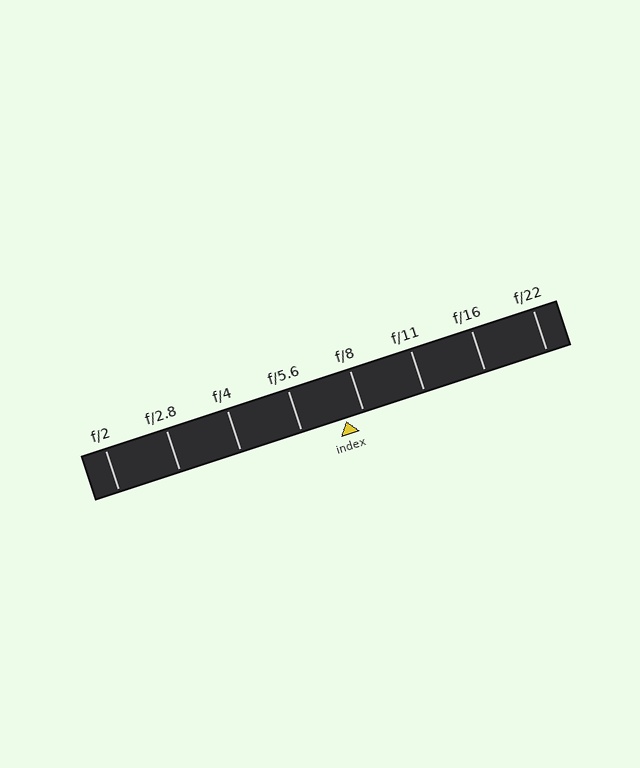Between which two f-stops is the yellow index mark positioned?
The index mark is between f/5.6 and f/8.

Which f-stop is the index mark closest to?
The index mark is closest to f/8.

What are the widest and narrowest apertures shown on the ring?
The widest aperture shown is f/2 and the narrowest is f/22.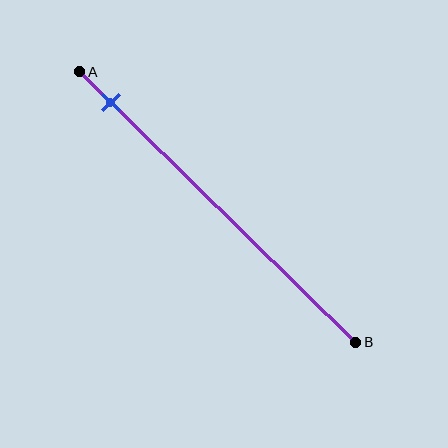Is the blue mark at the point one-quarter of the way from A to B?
No, the mark is at about 10% from A, not at the 25% one-quarter point.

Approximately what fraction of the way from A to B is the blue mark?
The blue mark is approximately 10% of the way from A to B.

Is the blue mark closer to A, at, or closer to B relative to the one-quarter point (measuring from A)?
The blue mark is closer to point A than the one-quarter point of segment AB.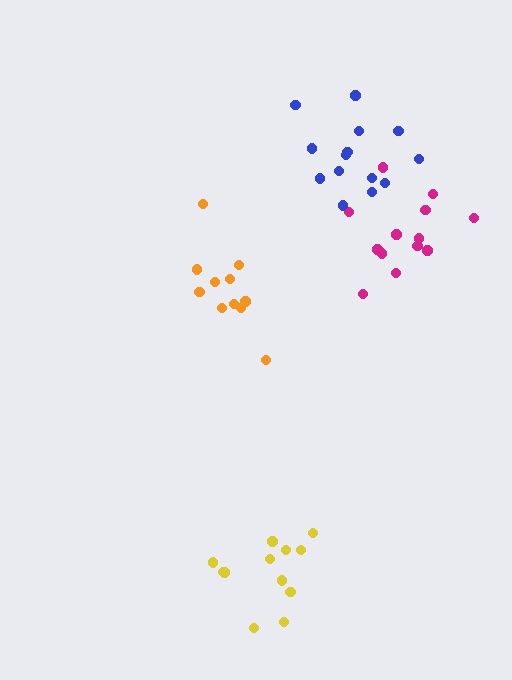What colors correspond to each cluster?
The clusters are colored: yellow, magenta, blue, orange.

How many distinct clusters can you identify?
There are 4 distinct clusters.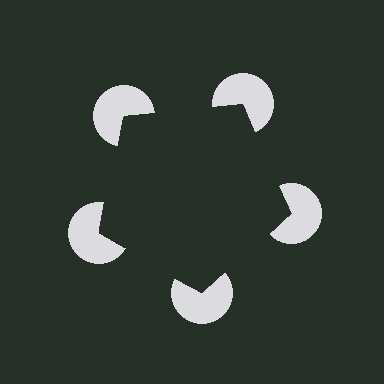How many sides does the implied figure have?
5 sides.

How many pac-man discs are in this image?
There are 5 — one at each vertex of the illusory pentagon.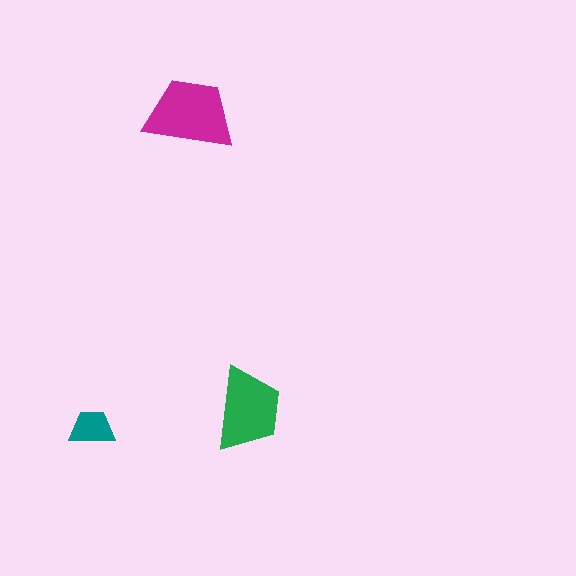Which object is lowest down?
The teal trapezoid is bottommost.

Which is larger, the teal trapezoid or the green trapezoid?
The green one.